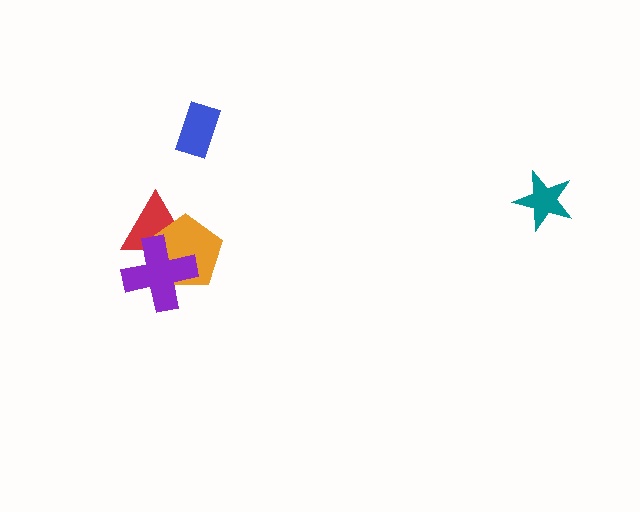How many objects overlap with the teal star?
0 objects overlap with the teal star.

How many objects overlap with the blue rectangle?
0 objects overlap with the blue rectangle.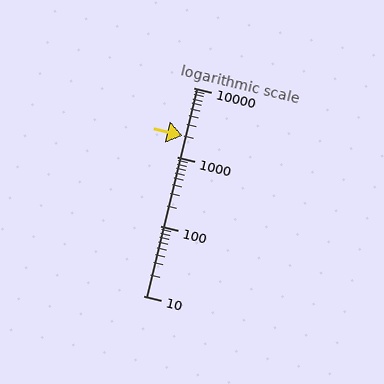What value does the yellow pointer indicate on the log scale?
The pointer indicates approximately 2000.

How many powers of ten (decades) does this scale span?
The scale spans 3 decades, from 10 to 10000.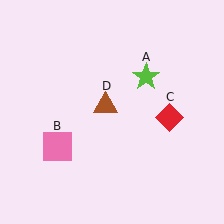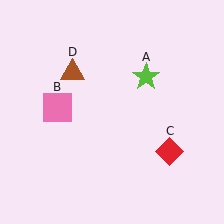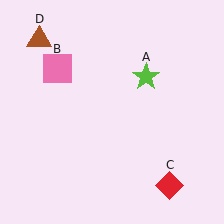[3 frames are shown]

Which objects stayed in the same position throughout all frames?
Lime star (object A) remained stationary.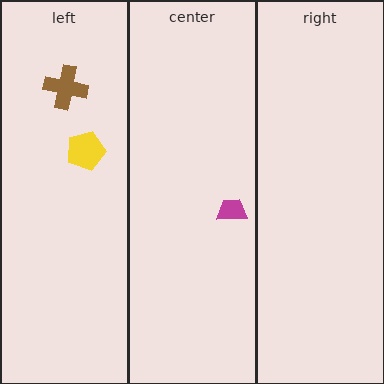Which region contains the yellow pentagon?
The left region.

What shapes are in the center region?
The magenta trapezoid.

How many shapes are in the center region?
1.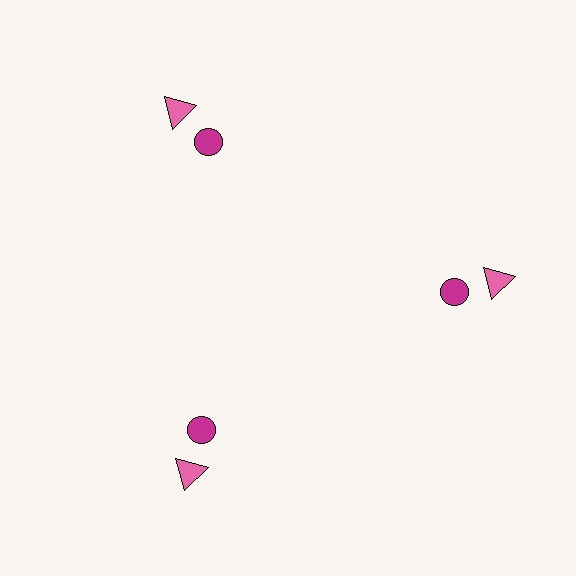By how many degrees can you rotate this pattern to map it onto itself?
The pattern maps onto itself every 120 degrees of rotation.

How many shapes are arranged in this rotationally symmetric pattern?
There are 6 shapes, arranged in 3 groups of 2.